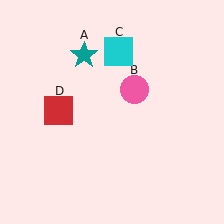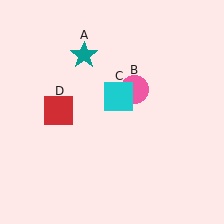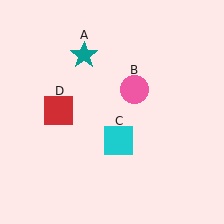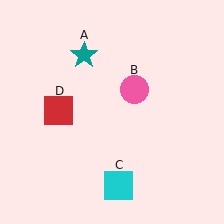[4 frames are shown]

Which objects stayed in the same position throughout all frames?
Teal star (object A) and pink circle (object B) and red square (object D) remained stationary.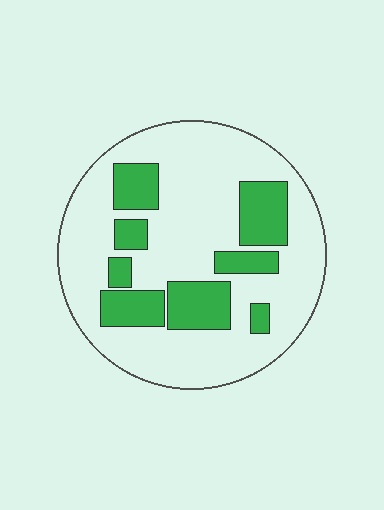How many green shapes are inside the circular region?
8.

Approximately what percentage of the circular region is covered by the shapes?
Approximately 25%.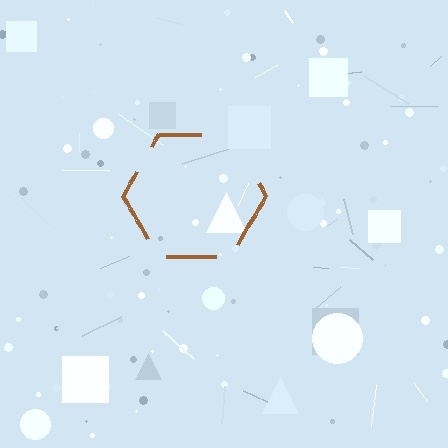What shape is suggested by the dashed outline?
The dashed outline suggests a hexagon.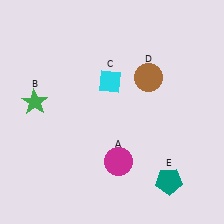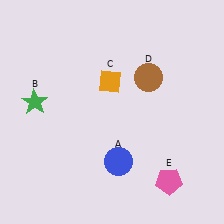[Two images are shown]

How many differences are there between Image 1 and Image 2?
There are 3 differences between the two images.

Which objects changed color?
A changed from magenta to blue. C changed from cyan to orange. E changed from teal to pink.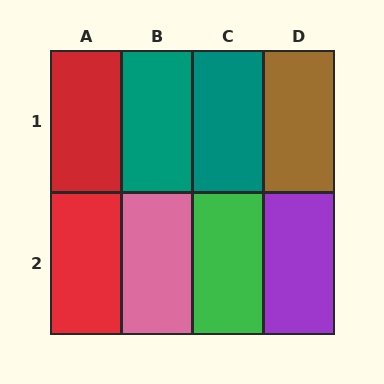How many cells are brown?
1 cell is brown.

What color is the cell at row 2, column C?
Green.